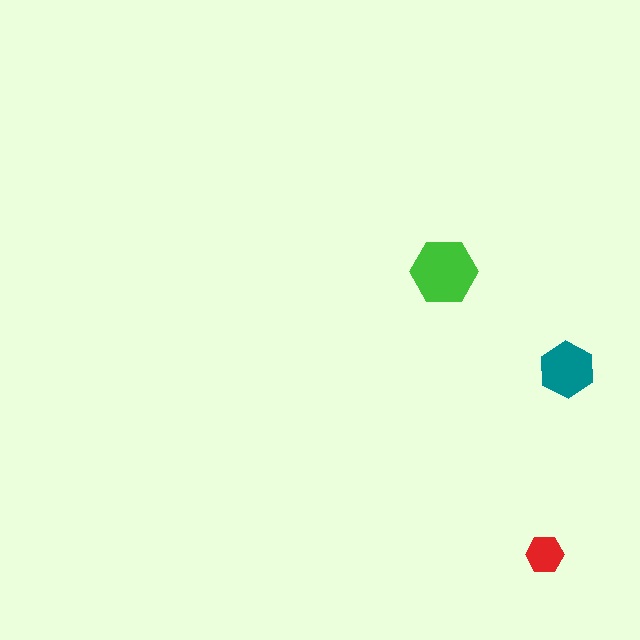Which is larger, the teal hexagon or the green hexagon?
The green one.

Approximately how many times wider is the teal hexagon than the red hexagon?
About 1.5 times wider.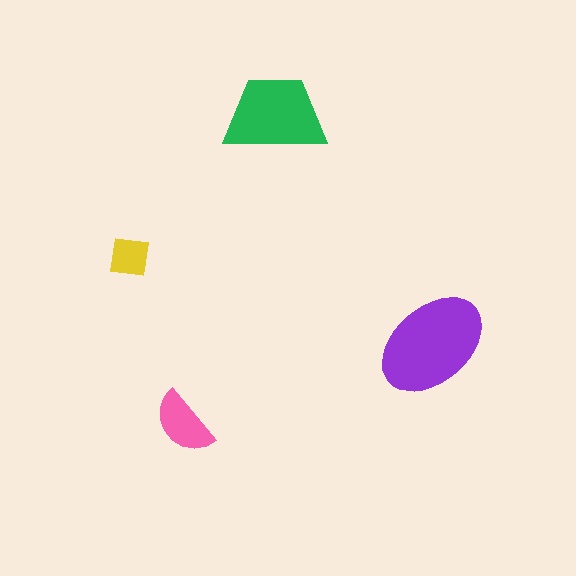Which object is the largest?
The purple ellipse.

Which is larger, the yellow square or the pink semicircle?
The pink semicircle.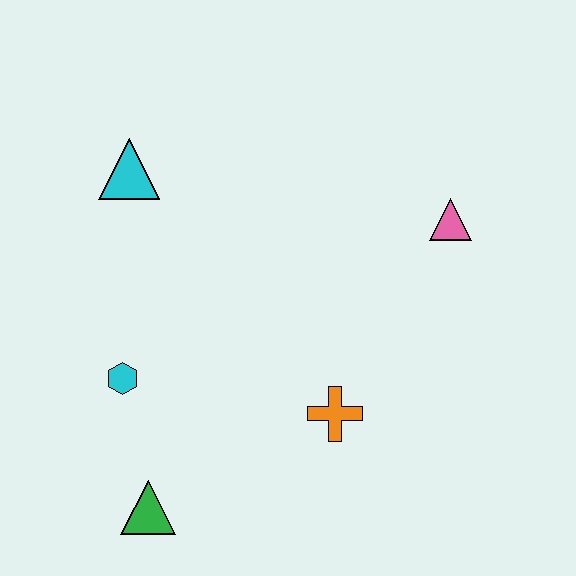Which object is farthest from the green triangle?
The pink triangle is farthest from the green triangle.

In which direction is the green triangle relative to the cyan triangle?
The green triangle is below the cyan triangle.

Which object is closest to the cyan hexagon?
The green triangle is closest to the cyan hexagon.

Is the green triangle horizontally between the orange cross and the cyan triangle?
Yes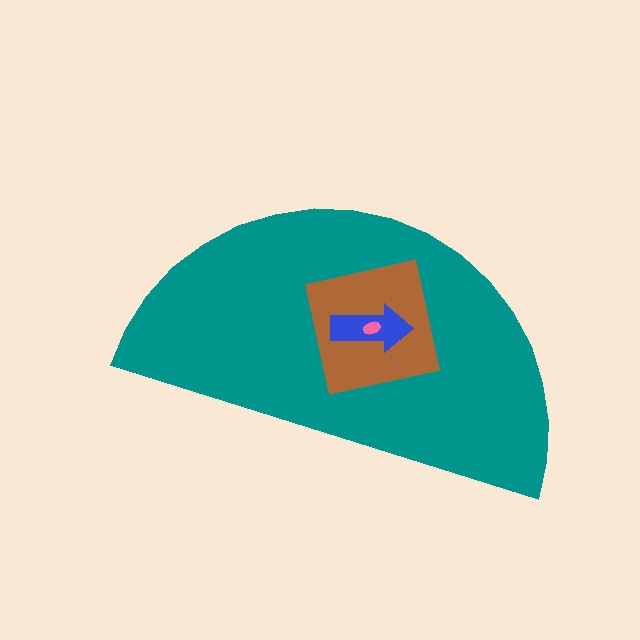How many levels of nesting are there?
4.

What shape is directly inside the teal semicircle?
The brown square.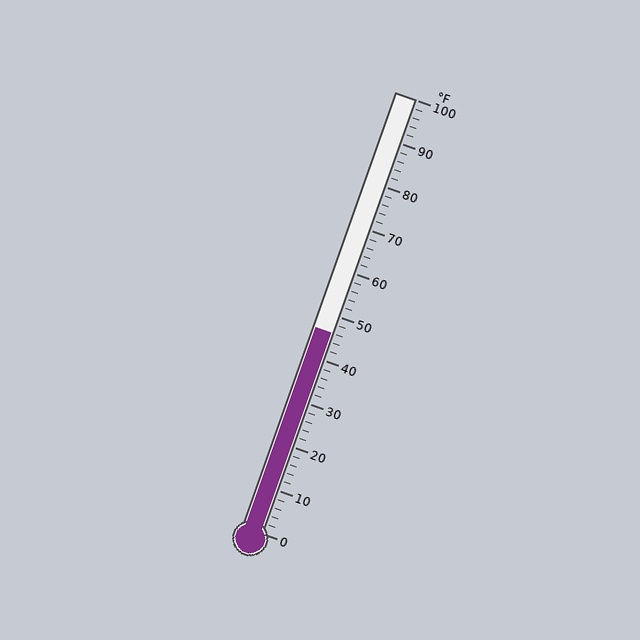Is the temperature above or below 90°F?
The temperature is below 90°F.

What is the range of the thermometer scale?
The thermometer scale ranges from 0°F to 100°F.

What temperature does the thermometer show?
The thermometer shows approximately 46°F.